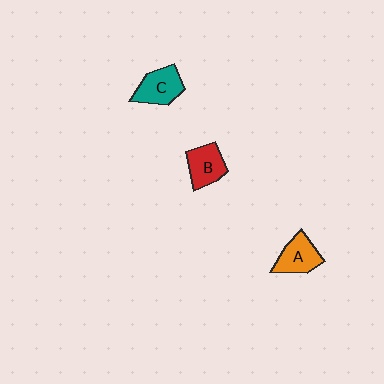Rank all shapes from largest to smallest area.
From largest to smallest: C (teal), A (orange), B (red).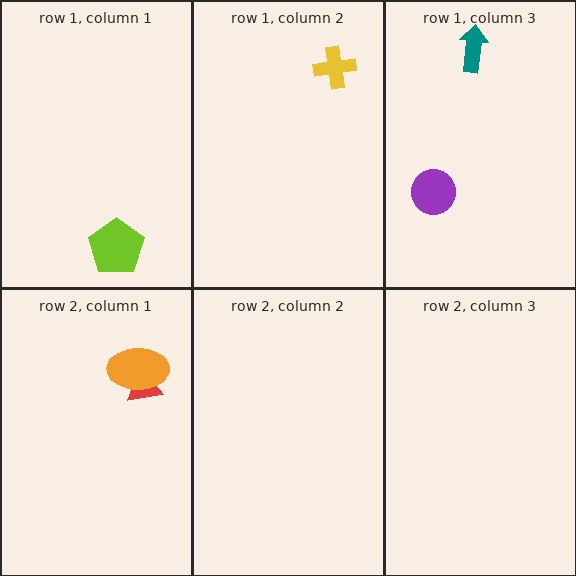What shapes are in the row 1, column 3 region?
The teal arrow, the purple circle.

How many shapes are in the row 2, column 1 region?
2.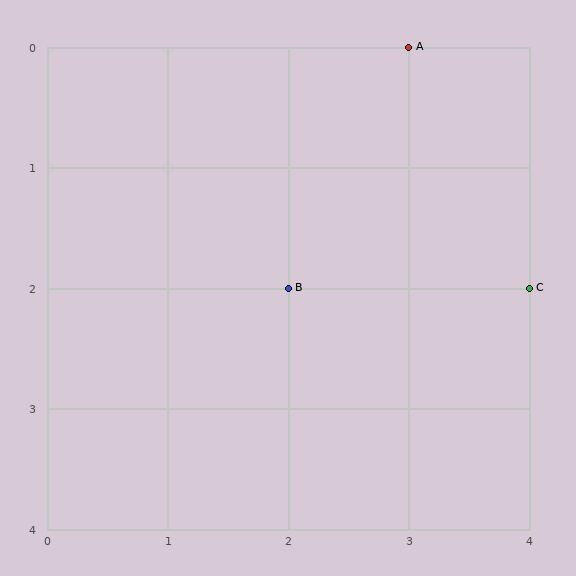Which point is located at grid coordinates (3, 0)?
Point A is at (3, 0).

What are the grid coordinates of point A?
Point A is at grid coordinates (3, 0).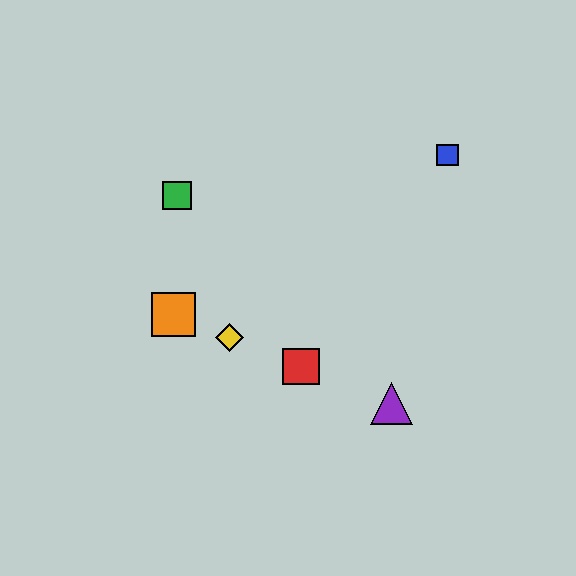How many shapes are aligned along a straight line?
4 shapes (the red square, the yellow diamond, the purple triangle, the orange square) are aligned along a straight line.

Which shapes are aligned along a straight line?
The red square, the yellow diamond, the purple triangle, the orange square are aligned along a straight line.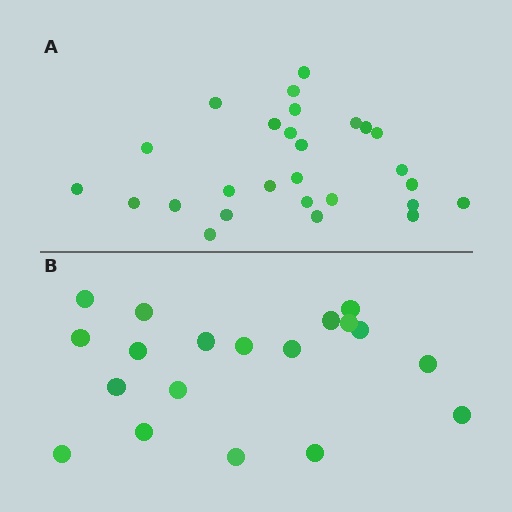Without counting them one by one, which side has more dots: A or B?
Region A (the top region) has more dots.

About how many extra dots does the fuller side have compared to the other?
Region A has roughly 8 or so more dots than region B.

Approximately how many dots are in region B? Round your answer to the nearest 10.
About 20 dots. (The exact count is 19, which rounds to 20.)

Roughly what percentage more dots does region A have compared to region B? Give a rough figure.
About 40% more.